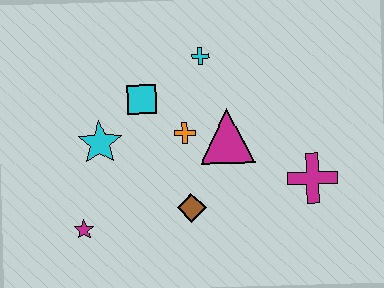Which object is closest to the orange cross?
The magenta triangle is closest to the orange cross.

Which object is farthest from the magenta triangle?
The magenta star is farthest from the magenta triangle.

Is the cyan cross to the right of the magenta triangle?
No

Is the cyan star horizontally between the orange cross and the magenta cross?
No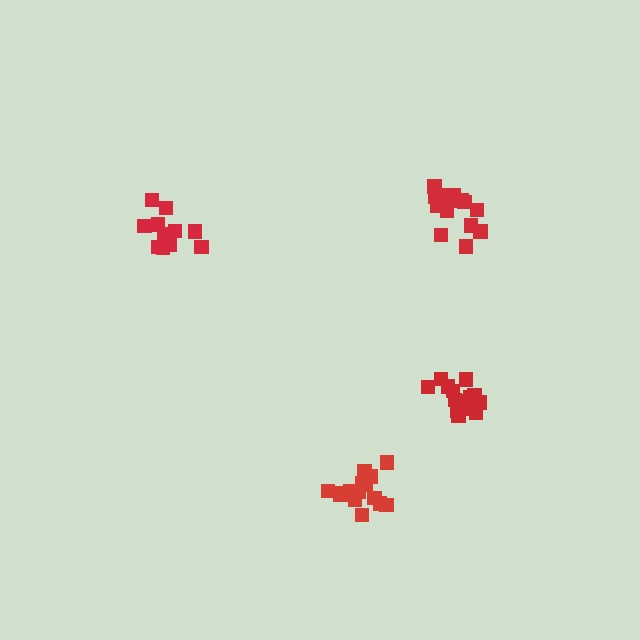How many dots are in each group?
Group 1: 11 dots, Group 2: 14 dots, Group 3: 14 dots, Group 4: 16 dots (55 total).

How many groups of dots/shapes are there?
There are 4 groups.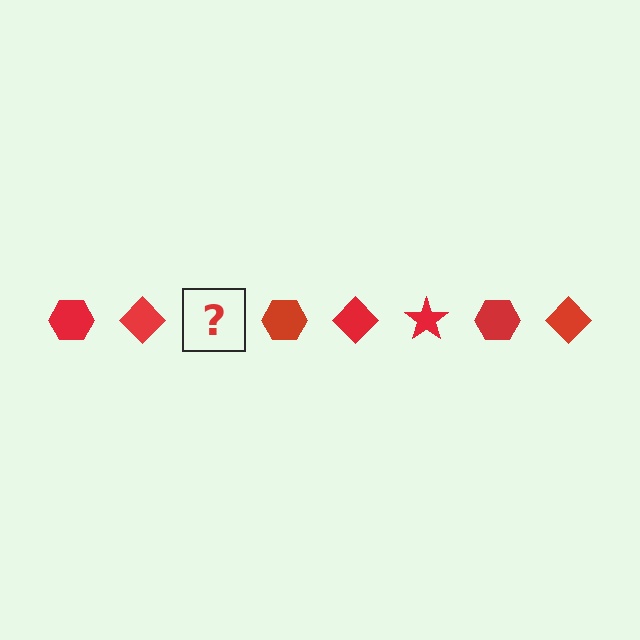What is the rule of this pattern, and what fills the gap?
The rule is that the pattern cycles through hexagon, diamond, star shapes in red. The gap should be filled with a red star.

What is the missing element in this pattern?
The missing element is a red star.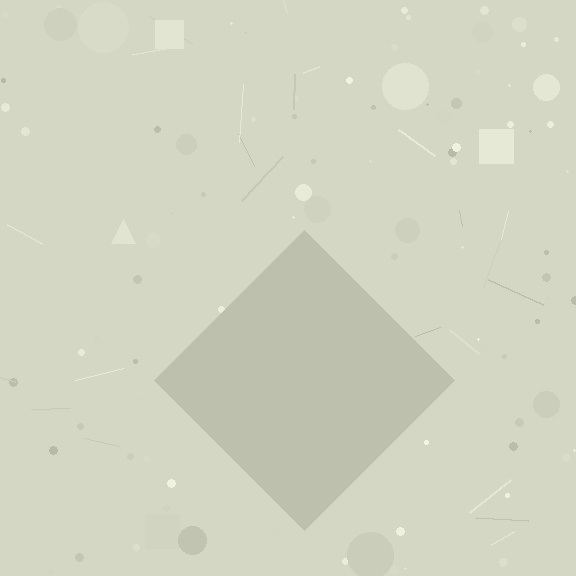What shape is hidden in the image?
A diamond is hidden in the image.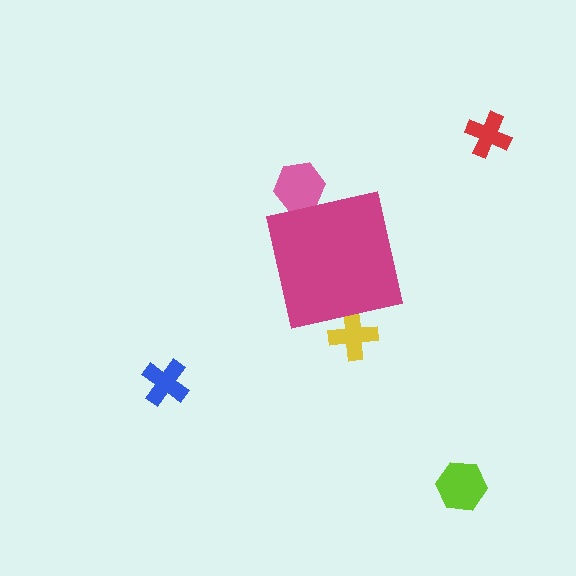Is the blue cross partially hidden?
No, the blue cross is fully visible.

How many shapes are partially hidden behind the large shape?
2 shapes are partially hidden.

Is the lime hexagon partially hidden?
No, the lime hexagon is fully visible.